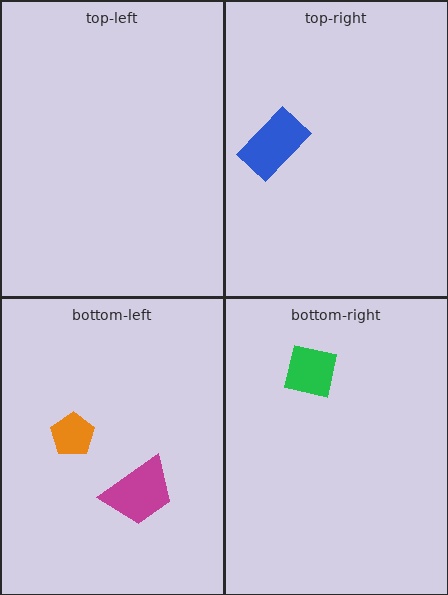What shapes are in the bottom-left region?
The orange pentagon, the magenta trapezoid.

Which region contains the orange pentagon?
The bottom-left region.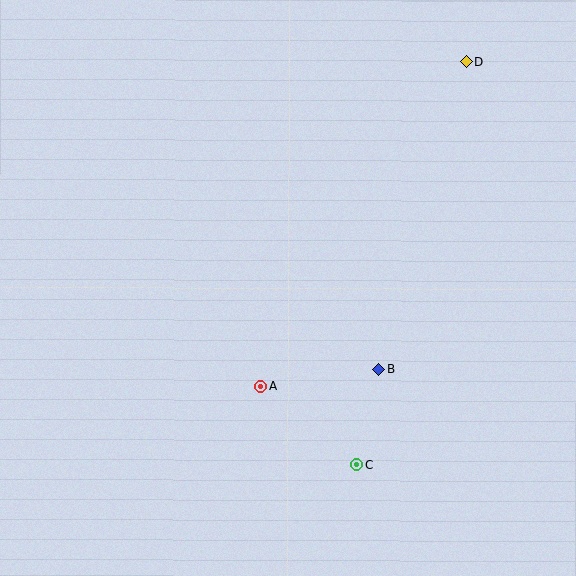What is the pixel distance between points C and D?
The distance between C and D is 418 pixels.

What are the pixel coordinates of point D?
Point D is at (466, 62).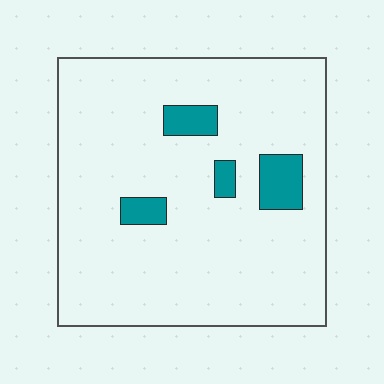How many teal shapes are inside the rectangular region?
4.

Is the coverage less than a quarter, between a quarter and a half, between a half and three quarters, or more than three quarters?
Less than a quarter.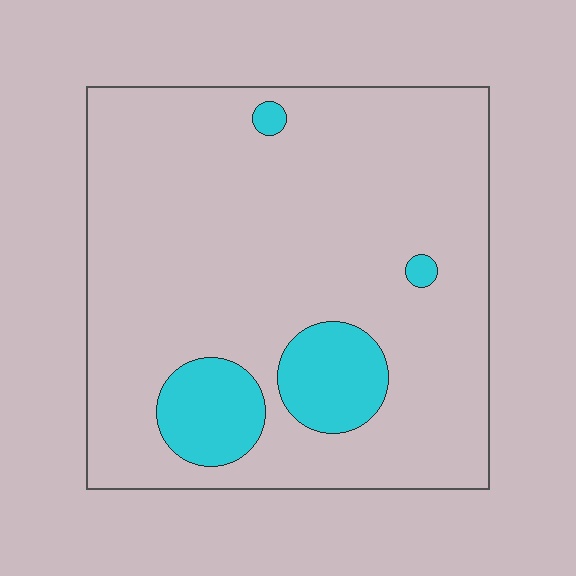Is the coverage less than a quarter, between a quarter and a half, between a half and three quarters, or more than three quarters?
Less than a quarter.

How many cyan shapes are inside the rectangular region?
4.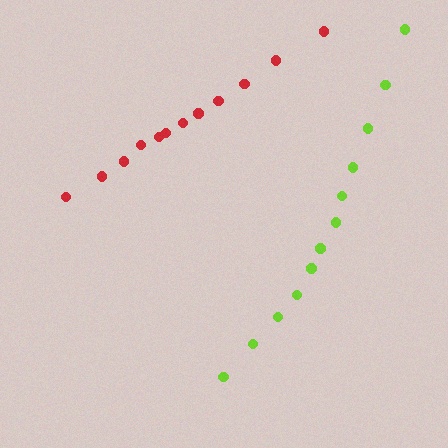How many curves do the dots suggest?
There are 2 distinct paths.